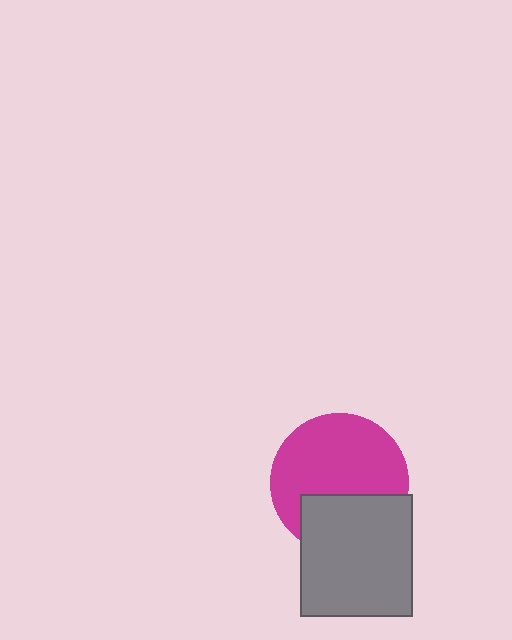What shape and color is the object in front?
The object in front is a gray rectangle.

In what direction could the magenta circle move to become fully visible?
The magenta circle could move up. That would shift it out from behind the gray rectangle entirely.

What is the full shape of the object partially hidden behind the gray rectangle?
The partially hidden object is a magenta circle.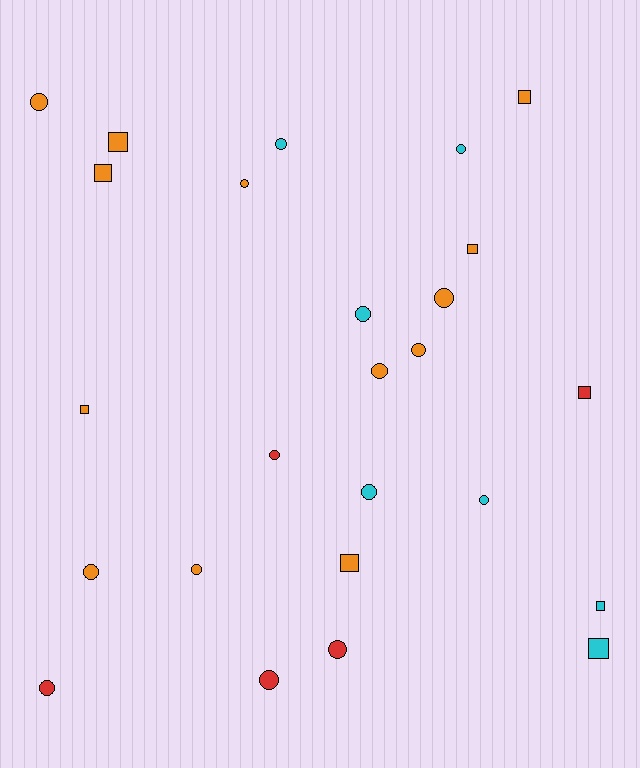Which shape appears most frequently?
Circle, with 16 objects.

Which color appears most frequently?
Orange, with 13 objects.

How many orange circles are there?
There are 7 orange circles.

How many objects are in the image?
There are 25 objects.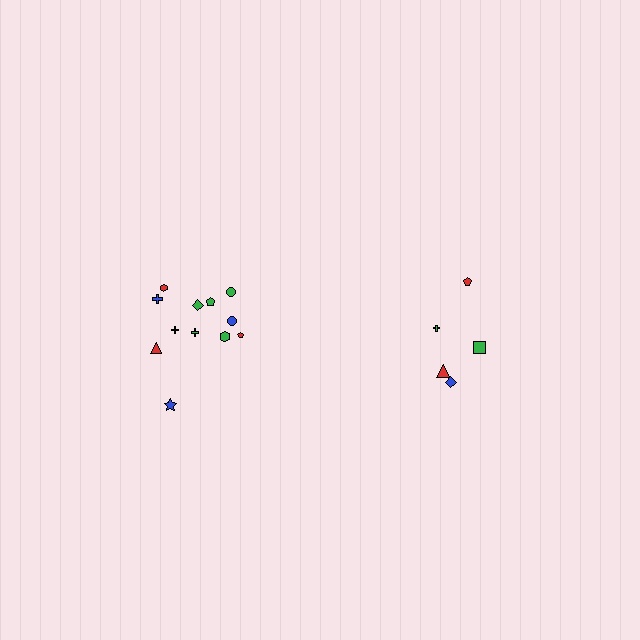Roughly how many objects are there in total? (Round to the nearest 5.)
Roughly 15 objects in total.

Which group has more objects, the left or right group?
The left group.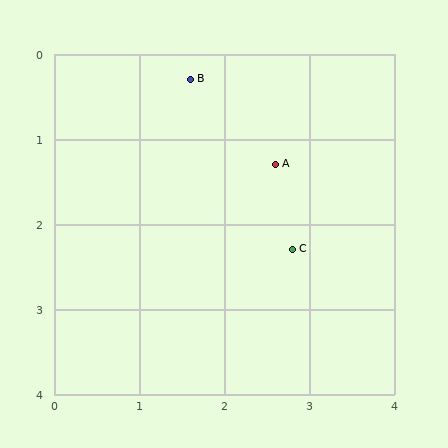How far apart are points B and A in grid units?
Points B and A are about 1.4 grid units apart.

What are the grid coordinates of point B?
Point B is at approximately (1.6, 0.3).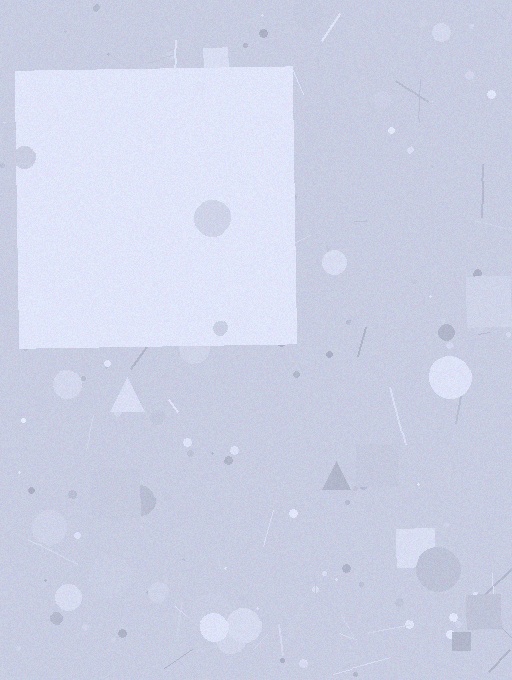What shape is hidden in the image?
A square is hidden in the image.